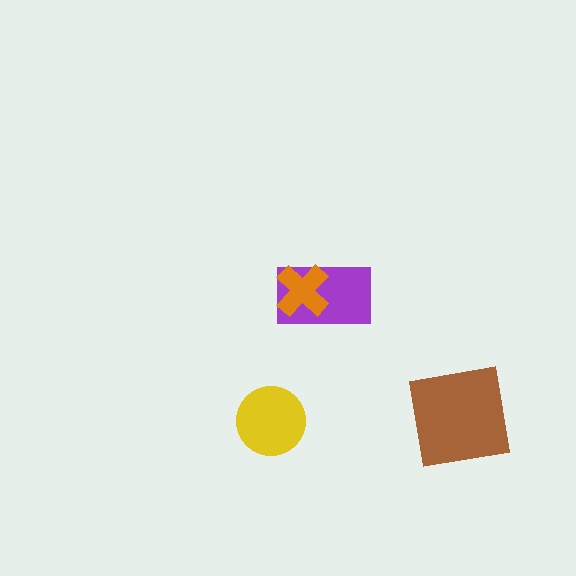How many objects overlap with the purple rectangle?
1 object overlaps with the purple rectangle.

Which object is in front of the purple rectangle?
The orange cross is in front of the purple rectangle.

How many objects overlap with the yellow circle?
0 objects overlap with the yellow circle.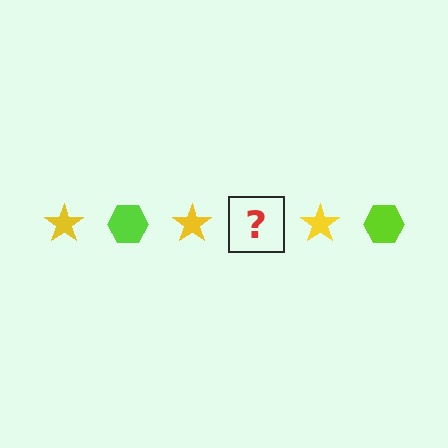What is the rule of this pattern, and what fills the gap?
The rule is that the pattern alternates between yellow star and lime hexagon. The gap should be filled with a lime hexagon.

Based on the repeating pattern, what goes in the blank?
The blank should be a lime hexagon.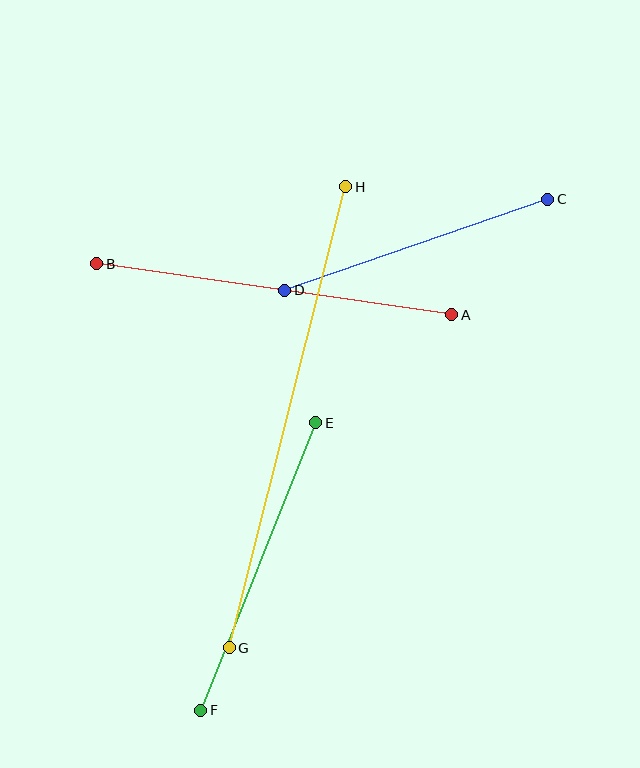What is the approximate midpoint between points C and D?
The midpoint is at approximately (416, 245) pixels.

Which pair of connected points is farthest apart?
Points G and H are farthest apart.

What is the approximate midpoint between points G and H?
The midpoint is at approximately (287, 417) pixels.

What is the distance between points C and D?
The distance is approximately 278 pixels.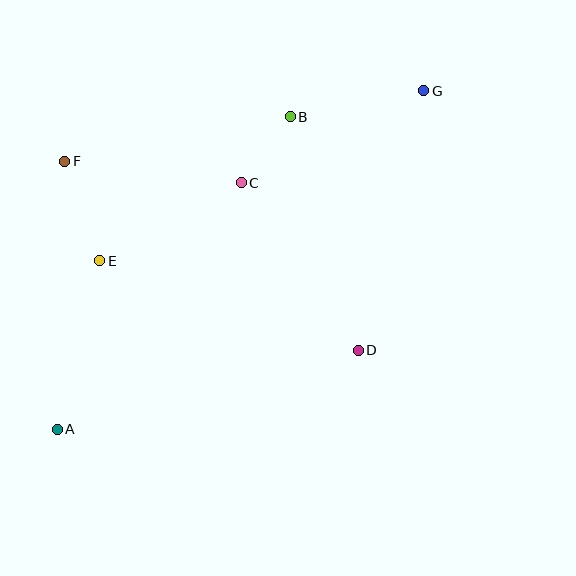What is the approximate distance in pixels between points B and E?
The distance between B and E is approximately 239 pixels.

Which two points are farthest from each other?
Points A and G are farthest from each other.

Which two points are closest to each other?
Points B and C are closest to each other.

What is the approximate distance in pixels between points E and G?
The distance between E and G is approximately 366 pixels.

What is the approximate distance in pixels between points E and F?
The distance between E and F is approximately 106 pixels.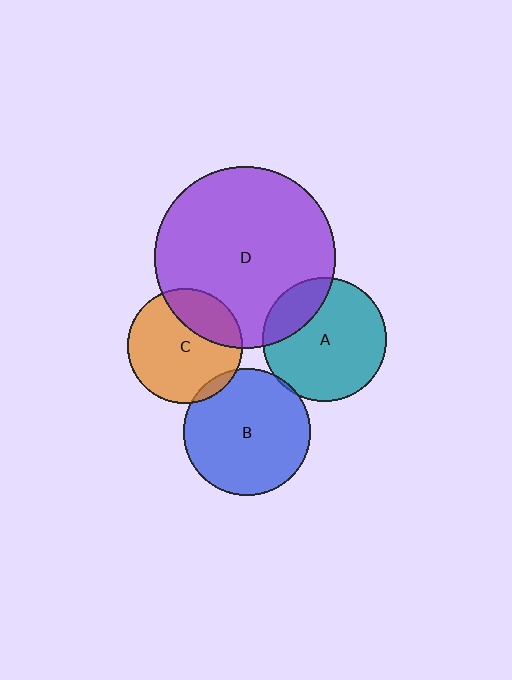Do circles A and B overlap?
Yes.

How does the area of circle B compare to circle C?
Approximately 1.2 times.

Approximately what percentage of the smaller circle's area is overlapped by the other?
Approximately 5%.